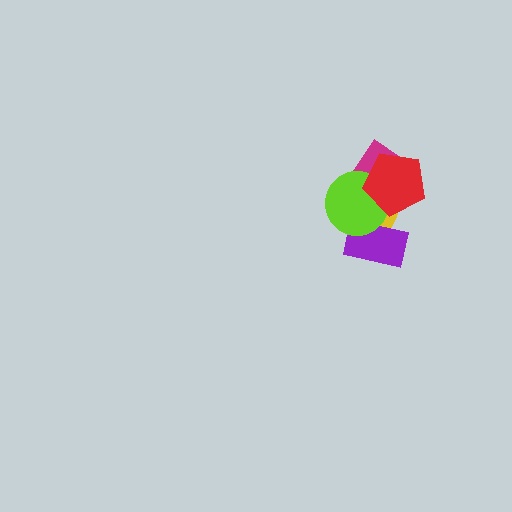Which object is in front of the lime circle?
The red pentagon is in front of the lime circle.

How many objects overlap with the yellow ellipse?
4 objects overlap with the yellow ellipse.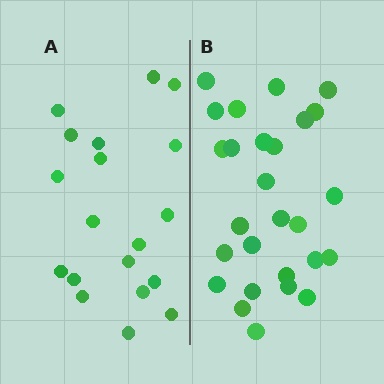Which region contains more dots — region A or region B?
Region B (the right region) has more dots.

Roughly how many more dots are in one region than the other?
Region B has roughly 8 or so more dots than region A.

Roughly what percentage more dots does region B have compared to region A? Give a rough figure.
About 40% more.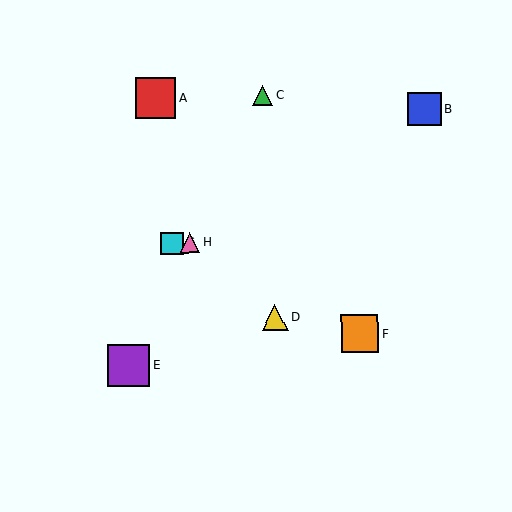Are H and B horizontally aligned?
No, H is at y≈243 and B is at y≈109.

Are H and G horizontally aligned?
Yes, both are at y≈243.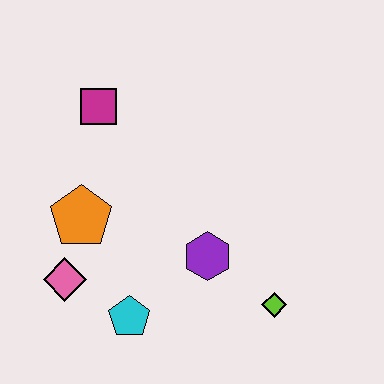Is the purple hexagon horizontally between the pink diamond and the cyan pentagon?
No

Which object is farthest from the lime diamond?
The magenta square is farthest from the lime diamond.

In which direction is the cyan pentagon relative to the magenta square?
The cyan pentagon is below the magenta square.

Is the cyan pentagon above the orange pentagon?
No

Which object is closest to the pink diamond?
The orange pentagon is closest to the pink diamond.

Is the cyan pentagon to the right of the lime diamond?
No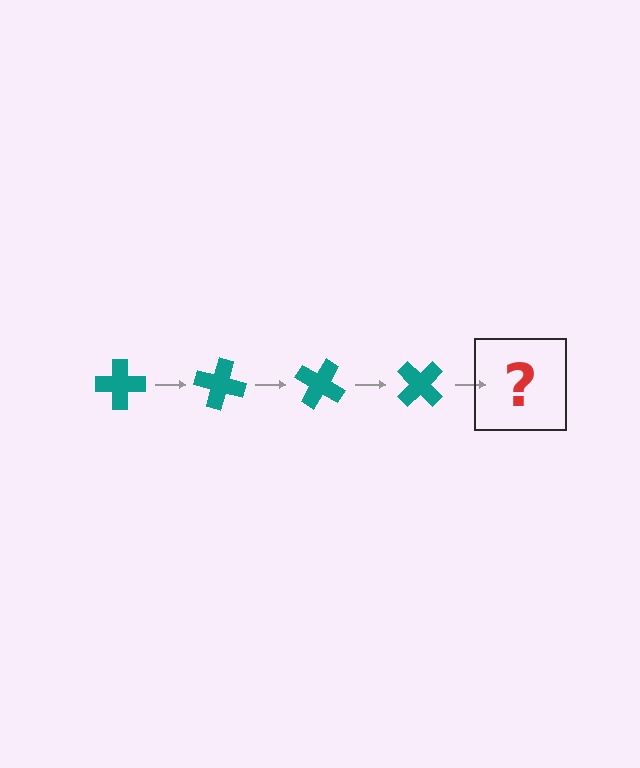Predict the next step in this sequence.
The next step is a teal cross rotated 60 degrees.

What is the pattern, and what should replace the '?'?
The pattern is that the cross rotates 15 degrees each step. The '?' should be a teal cross rotated 60 degrees.